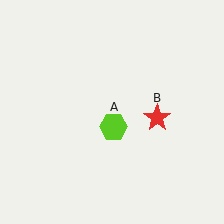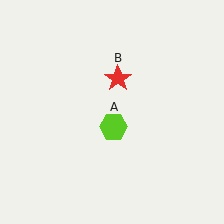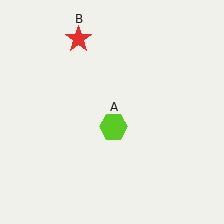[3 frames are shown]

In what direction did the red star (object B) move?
The red star (object B) moved up and to the left.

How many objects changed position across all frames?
1 object changed position: red star (object B).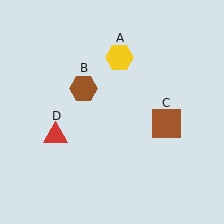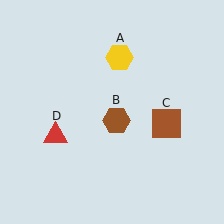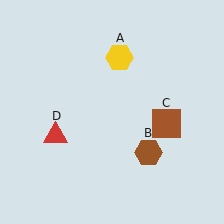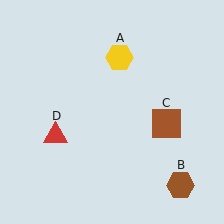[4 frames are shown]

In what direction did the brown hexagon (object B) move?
The brown hexagon (object B) moved down and to the right.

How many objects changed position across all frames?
1 object changed position: brown hexagon (object B).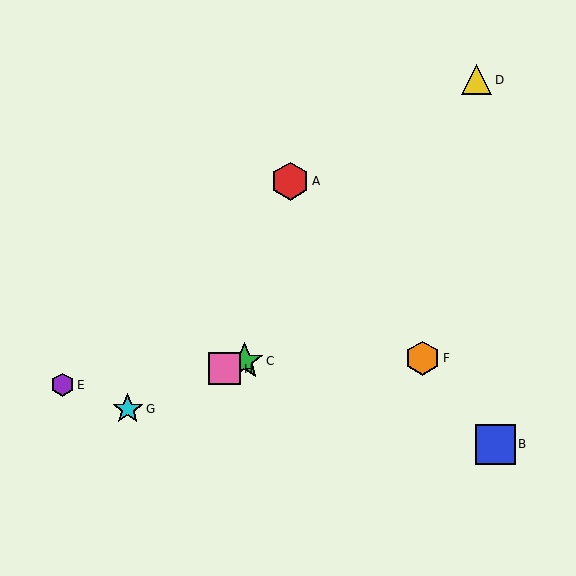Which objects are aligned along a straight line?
Objects C, G, H are aligned along a straight line.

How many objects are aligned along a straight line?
3 objects (C, G, H) are aligned along a straight line.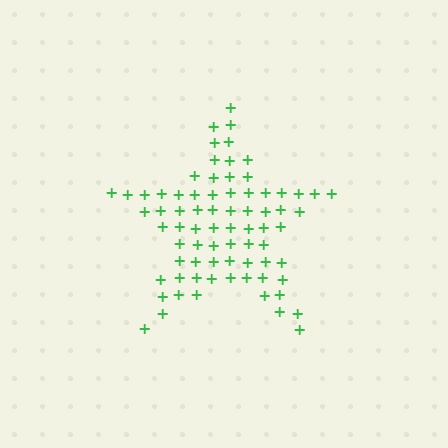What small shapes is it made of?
It is made of small plus signs.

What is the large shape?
The large shape is a star.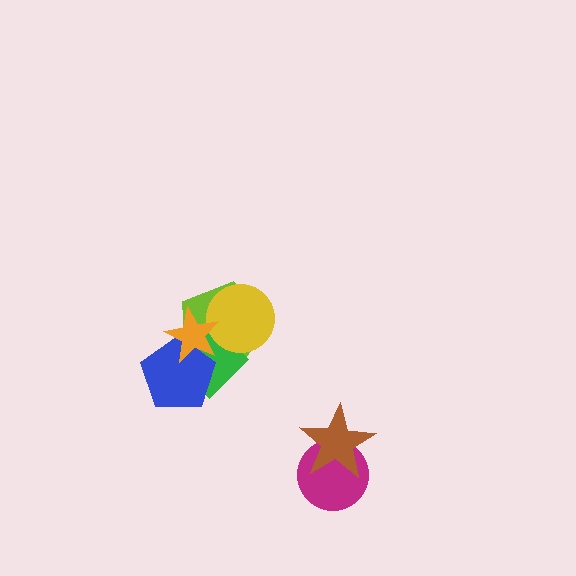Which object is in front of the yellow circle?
The orange star is in front of the yellow circle.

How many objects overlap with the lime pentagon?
4 objects overlap with the lime pentagon.